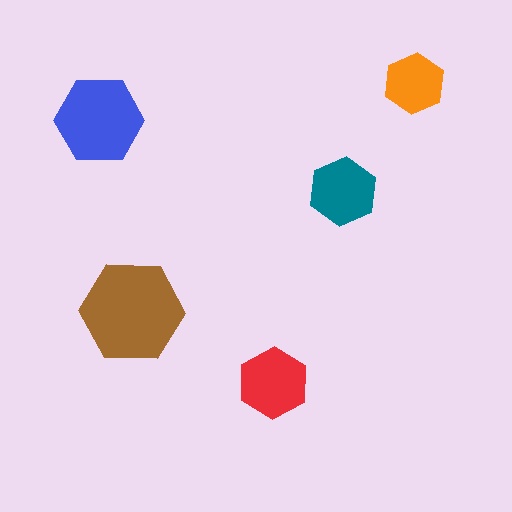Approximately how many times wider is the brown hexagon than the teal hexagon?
About 1.5 times wider.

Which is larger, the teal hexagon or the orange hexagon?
The teal one.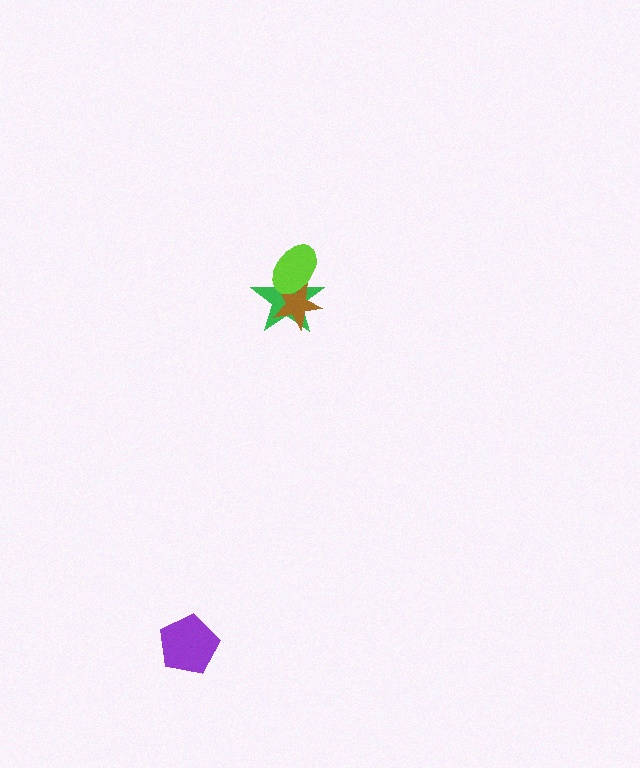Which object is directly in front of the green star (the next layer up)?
The brown star is directly in front of the green star.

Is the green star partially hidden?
Yes, it is partially covered by another shape.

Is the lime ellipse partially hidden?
No, no other shape covers it.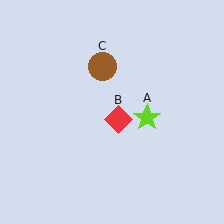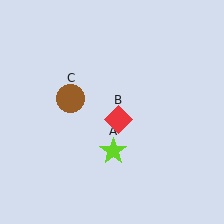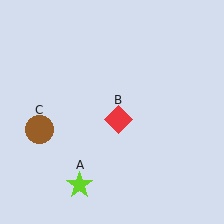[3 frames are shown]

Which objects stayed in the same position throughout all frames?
Red diamond (object B) remained stationary.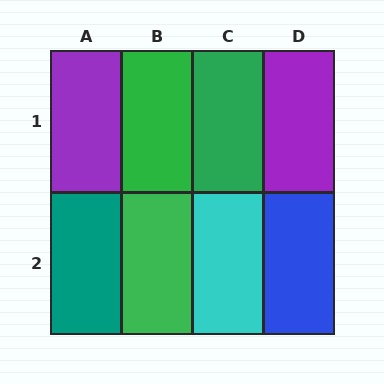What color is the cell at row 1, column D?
Purple.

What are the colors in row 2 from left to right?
Teal, green, cyan, blue.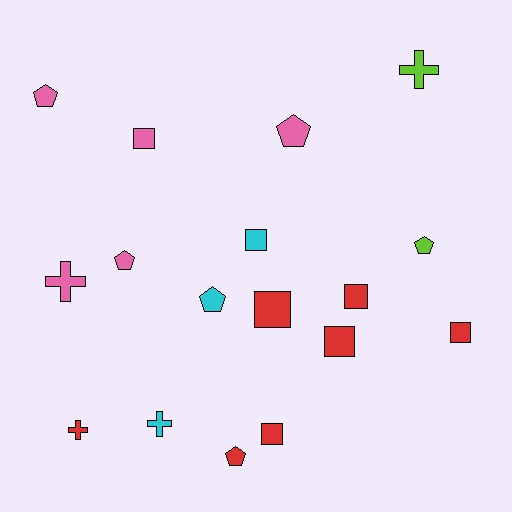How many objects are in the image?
There are 17 objects.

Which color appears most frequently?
Red, with 7 objects.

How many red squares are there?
There are 5 red squares.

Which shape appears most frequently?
Square, with 7 objects.